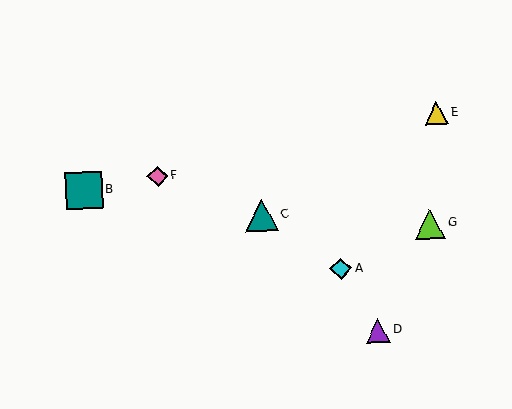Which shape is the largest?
The teal square (labeled B) is the largest.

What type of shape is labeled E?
Shape E is a yellow triangle.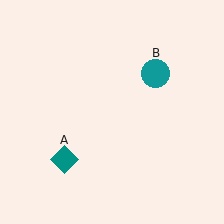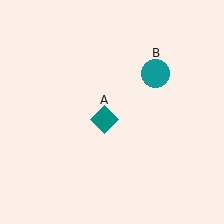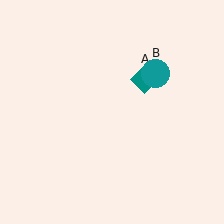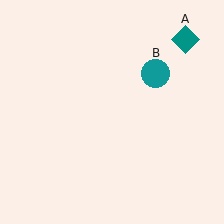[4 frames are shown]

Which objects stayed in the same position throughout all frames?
Teal circle (object B) remained stationary.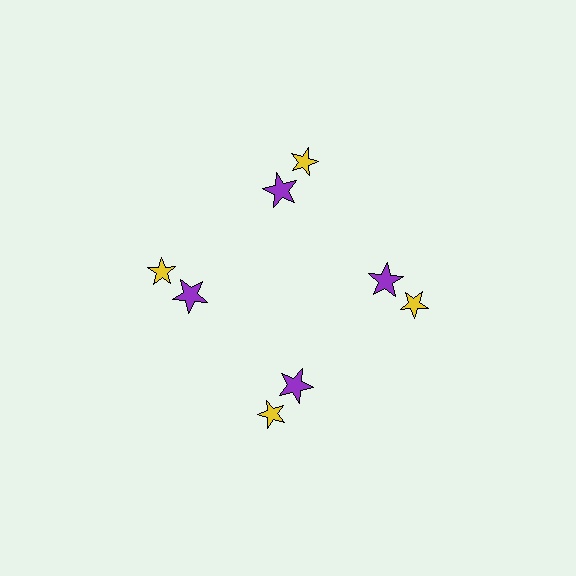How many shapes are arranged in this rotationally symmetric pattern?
There are 8 shapes, arranged in 4 groups of 2.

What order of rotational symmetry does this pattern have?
This pattern has 4-fold rotational symmetry.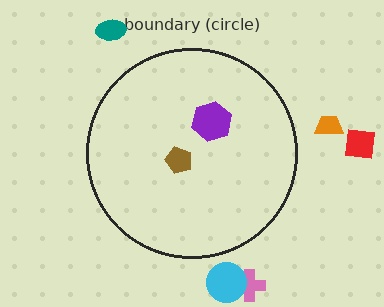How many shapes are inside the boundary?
2 inside, 5 outside.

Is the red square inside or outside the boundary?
Outside.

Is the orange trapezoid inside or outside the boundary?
Outside.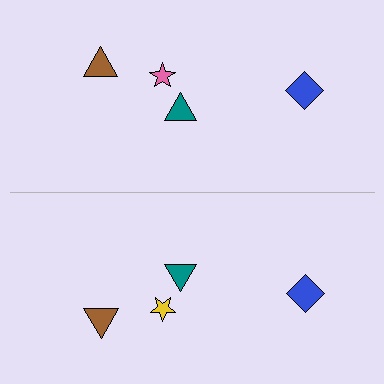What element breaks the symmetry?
The yellow star on the bottom side breaks the symmetry — its mirror counterpart is pink.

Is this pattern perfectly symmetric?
No, the pattern is not perfectly symmetric. The yellow star on the bottom side breaks the symmetry — its mirror counterpart is pink.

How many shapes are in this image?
There are 8 shapes in this image.